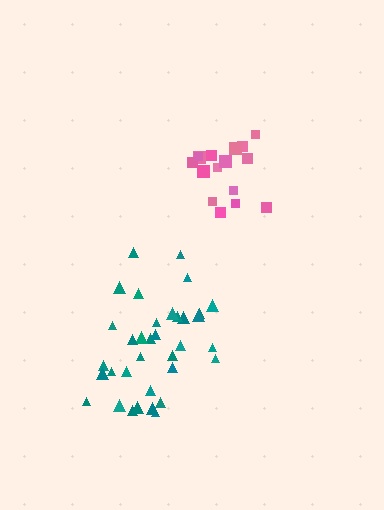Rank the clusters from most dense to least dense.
pink, teal.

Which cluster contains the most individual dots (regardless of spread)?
Teal (35).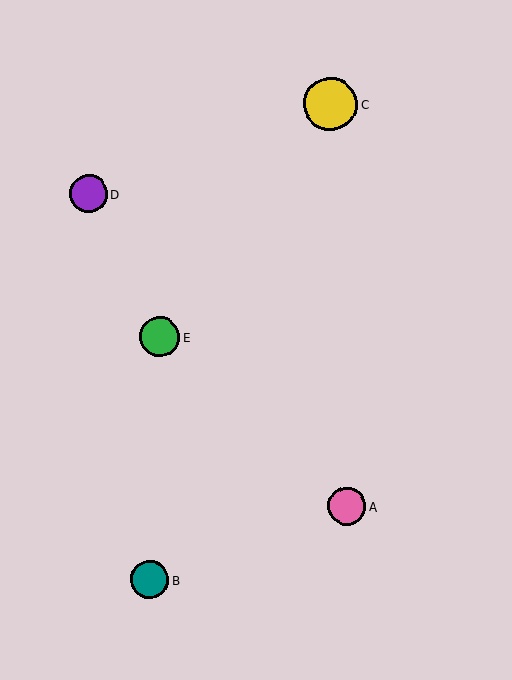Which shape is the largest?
The yellow circle (labeled C) is the largest.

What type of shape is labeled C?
Shape C is a yellow circle.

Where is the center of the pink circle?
The center of the pink circle is at (347, 506).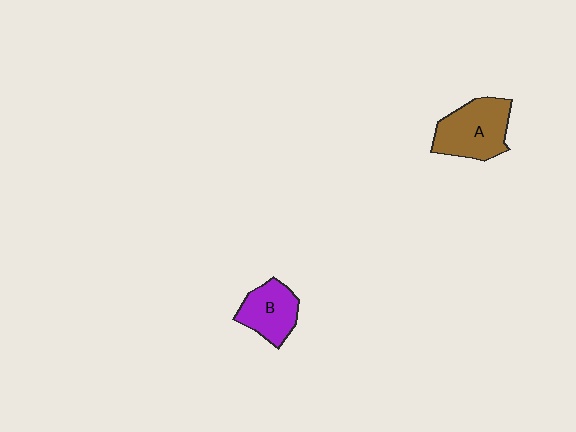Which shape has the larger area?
Shape A (brown).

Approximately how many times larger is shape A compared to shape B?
Approximately 1.4 times.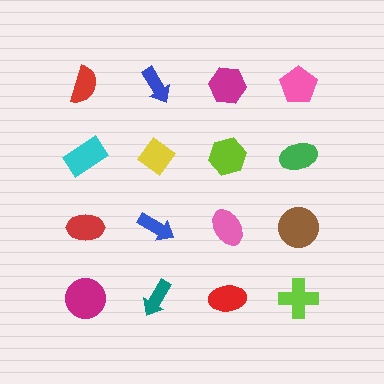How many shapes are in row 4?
4 shapes.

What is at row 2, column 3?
A lime hexagon.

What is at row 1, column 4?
A pink pentagon.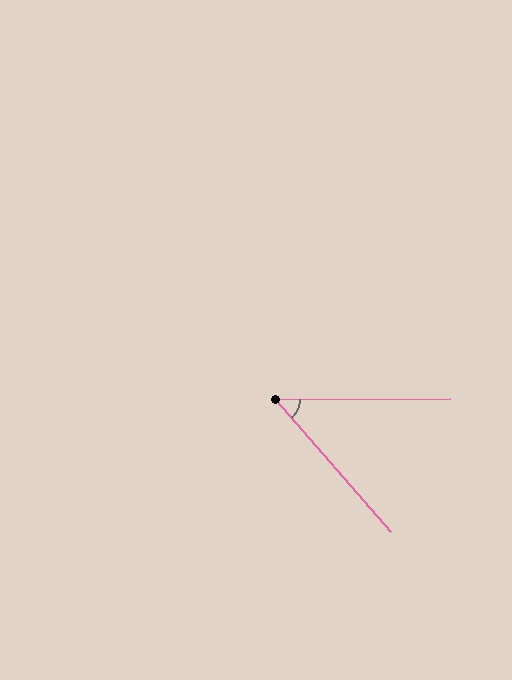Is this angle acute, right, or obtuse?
It is acute.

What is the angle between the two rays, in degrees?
Approximately 49 degrees.